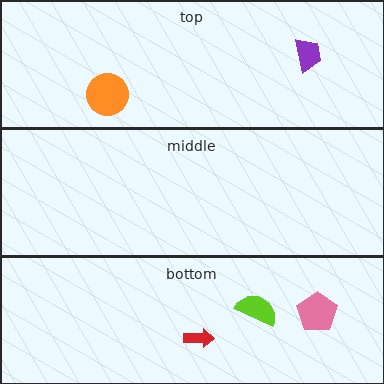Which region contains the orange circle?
The top region.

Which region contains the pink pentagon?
The bottom region.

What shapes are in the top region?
The purple trapezoid, the orange circle.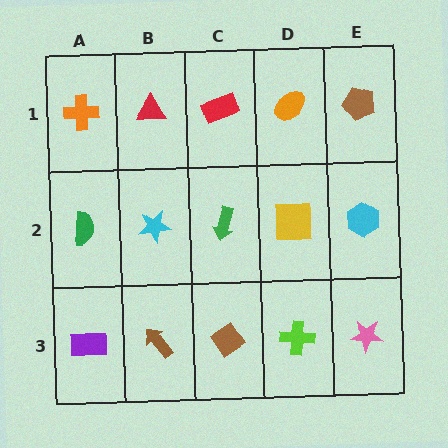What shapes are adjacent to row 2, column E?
A brown pentagon (row 1, column E), a pink star (row 3, column E), a yellow square (row 2, column D).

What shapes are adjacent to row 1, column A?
A green semicircle (row 2, column A), a red triangle (row 1, column B).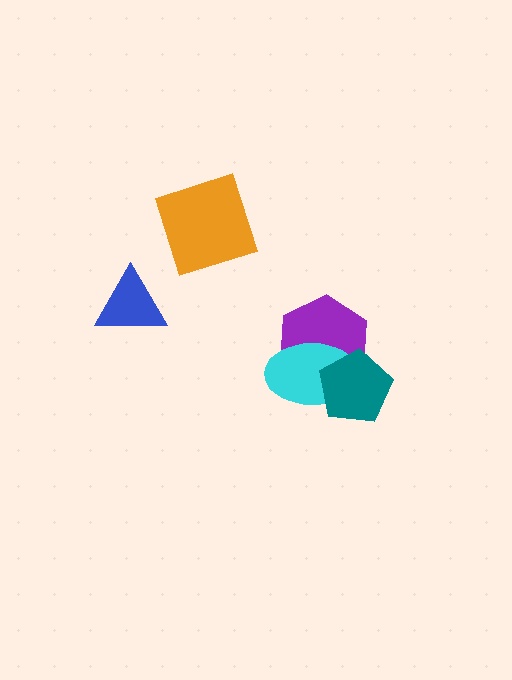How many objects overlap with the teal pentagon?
2 objects overlap with the teal pentagon.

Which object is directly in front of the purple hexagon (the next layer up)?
The cyan ellipse is directly in front of the purple hexagon.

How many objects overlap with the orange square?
0 objects overlap with the orange square.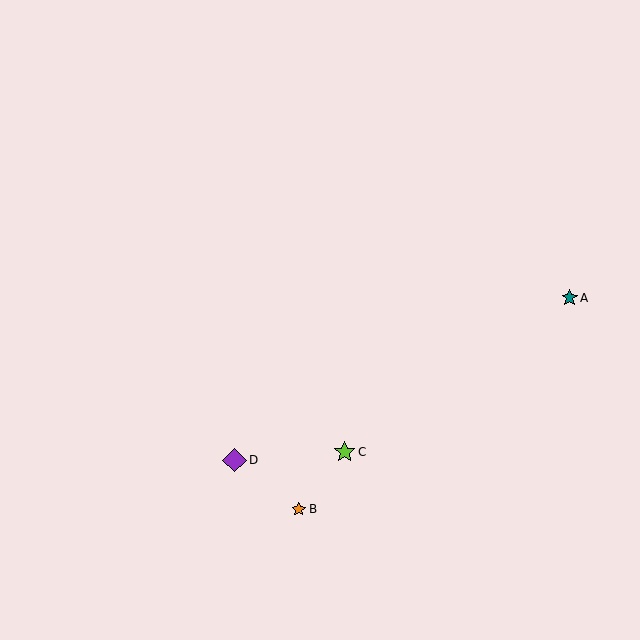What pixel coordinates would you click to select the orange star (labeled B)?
Click at (299, 509) to select the orange star B.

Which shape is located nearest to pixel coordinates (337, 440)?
The lime star (labeled C) at (345, 452) is nearest to that location.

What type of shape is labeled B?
Shape B is an orange star.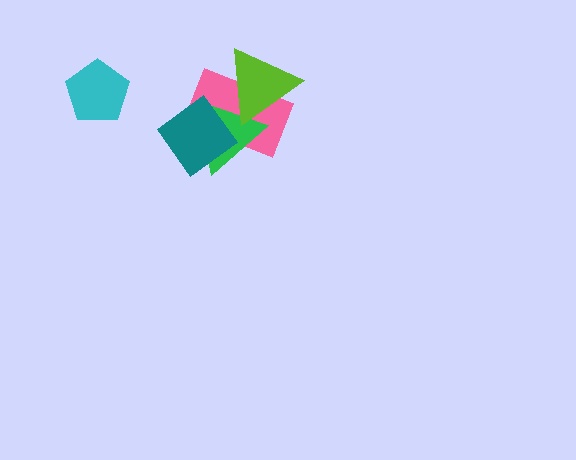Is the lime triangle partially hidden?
No, no other shape covers it.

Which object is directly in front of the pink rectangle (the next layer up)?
The green triangle is directly in front of the pink rectangle.